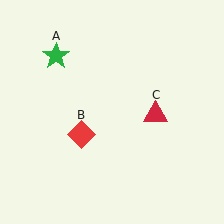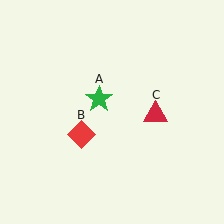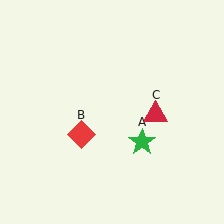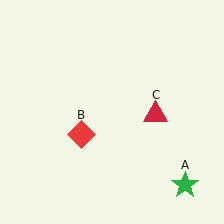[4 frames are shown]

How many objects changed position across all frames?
1 object changed position: green star (object A).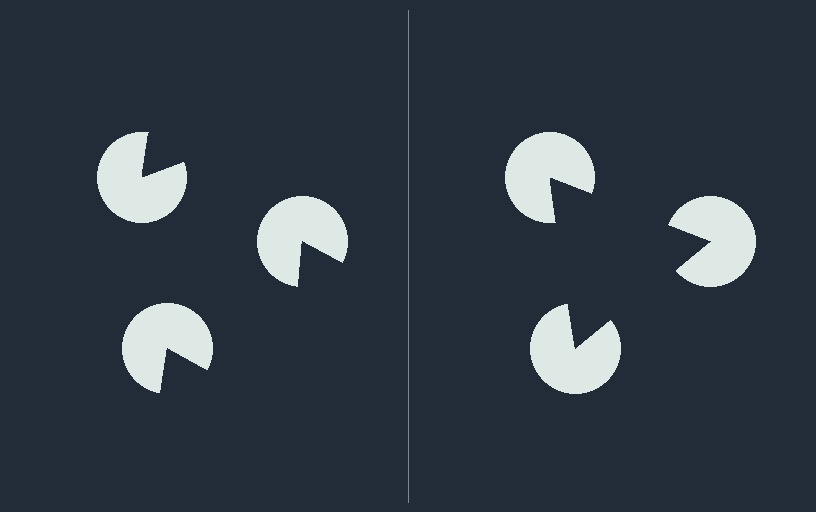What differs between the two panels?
The pac-man discs are positioned identically on both sides; only the wedge orientations differ. On the right they align to a triangle; on the left they are misaligned.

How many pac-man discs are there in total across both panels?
6 — 3 on each side.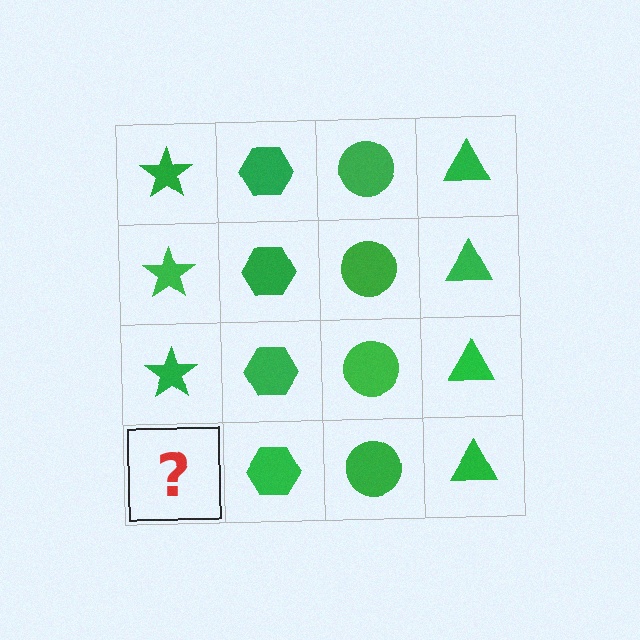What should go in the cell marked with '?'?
The missing cell should contain a green star.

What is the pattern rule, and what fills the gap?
The rule is that each column has a consistent shape. The gap should be filled with a green star.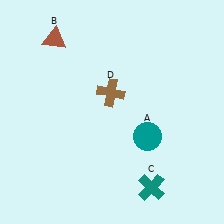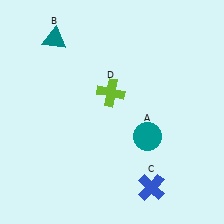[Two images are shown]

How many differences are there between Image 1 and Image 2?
There are 3 differences between the two images.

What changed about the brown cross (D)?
In Image 1, D is brown. In Image 2, it changed to lime.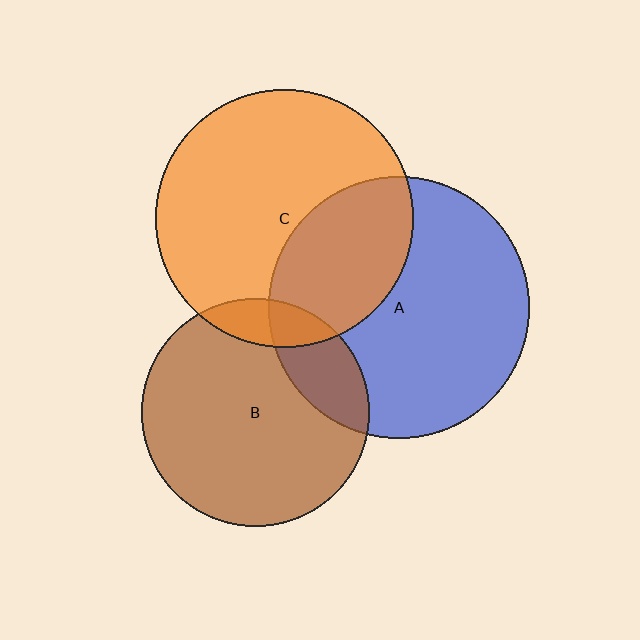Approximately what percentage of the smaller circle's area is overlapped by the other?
Approximately 35%.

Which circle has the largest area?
Circle A (blue).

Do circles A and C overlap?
Yes.